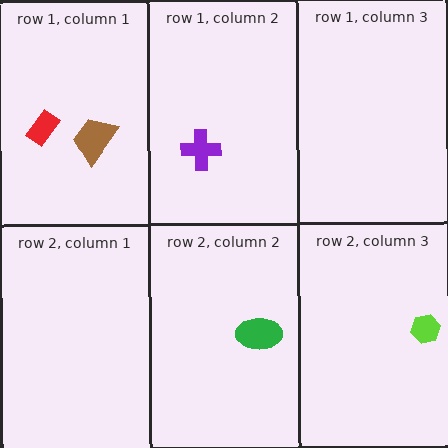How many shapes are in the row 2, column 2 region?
1.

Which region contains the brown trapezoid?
The row 1, column 1 region.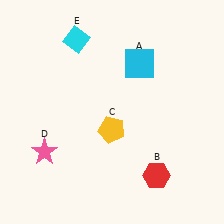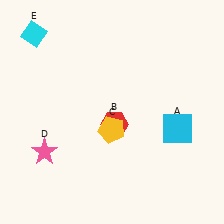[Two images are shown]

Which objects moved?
The objects that moved are: the cyan square (A), the red hexagon (B), the cyan diamond (E).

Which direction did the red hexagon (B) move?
The red hexagon (B) moved up.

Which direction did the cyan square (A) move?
The cyan square (A) moved down.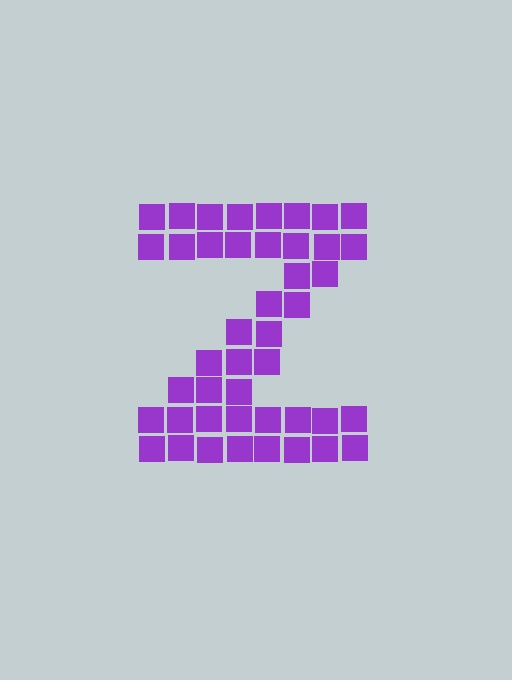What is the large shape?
The large shape is the letter Z.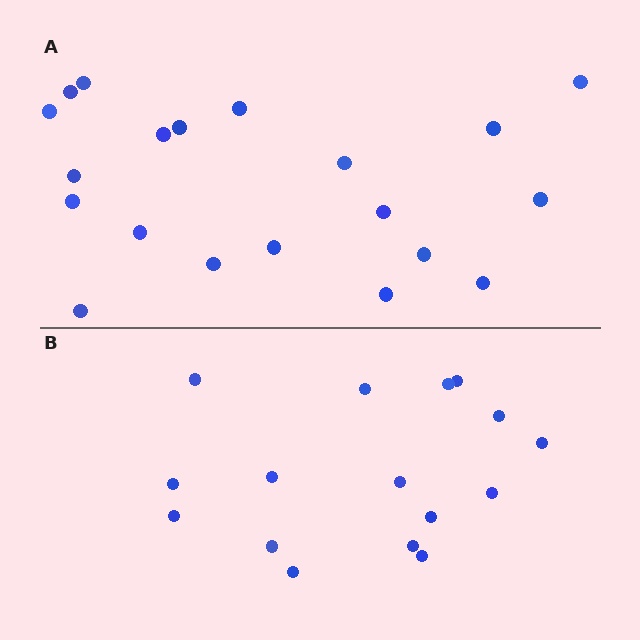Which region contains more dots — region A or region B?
Region A (the top region) has more dots.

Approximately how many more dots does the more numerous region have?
Region A has about 4 more dots than region B.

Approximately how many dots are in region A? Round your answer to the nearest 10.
About 20 dots.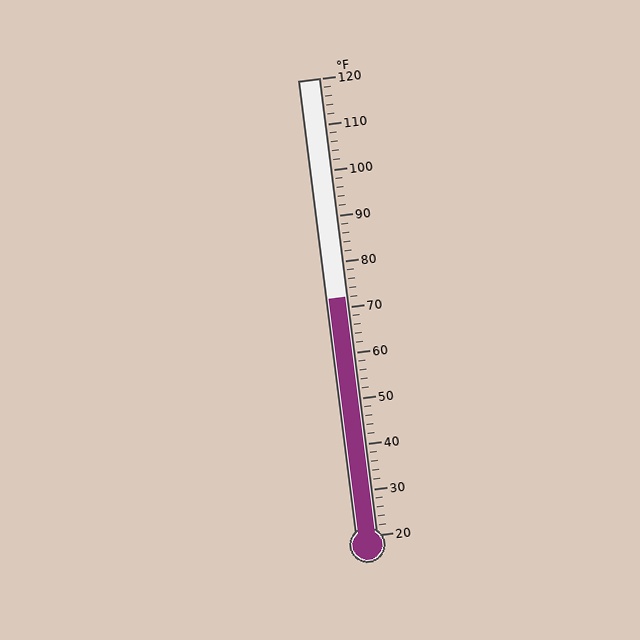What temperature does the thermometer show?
The thermometer shows approximately 72°F.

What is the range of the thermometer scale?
The thermometer scale ranges from 20°F to 120°F.